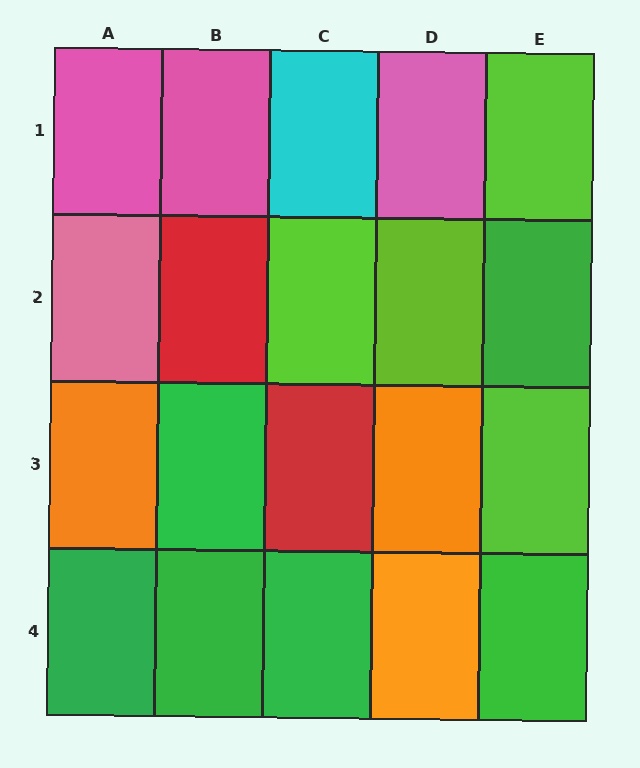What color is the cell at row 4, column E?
Green.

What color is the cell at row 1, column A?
Pink.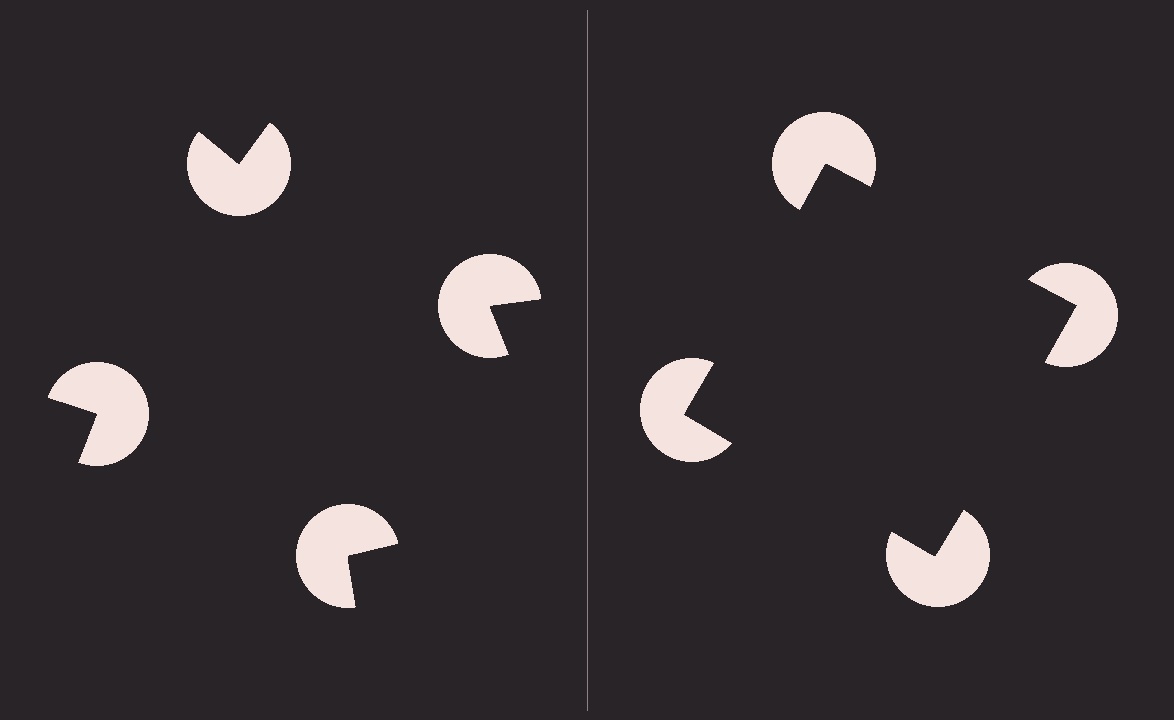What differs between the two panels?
The pac-man discs are positioned identically on both sides; only the wedge orientations differ. On the right they align to a square; on the left they are misaligned.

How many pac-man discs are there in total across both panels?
8 — 4 on each side.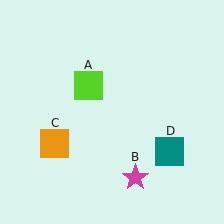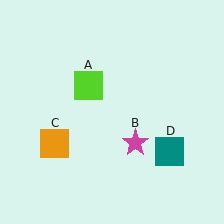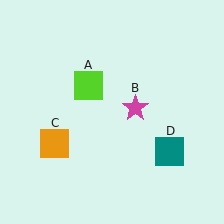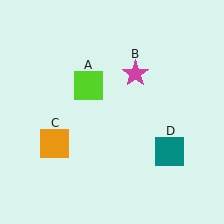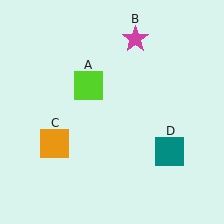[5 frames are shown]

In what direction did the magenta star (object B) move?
The magenta star (object B) moved up.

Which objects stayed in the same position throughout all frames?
Lime square (object A) and orange square (object C) and teal square (object D) remained stationary.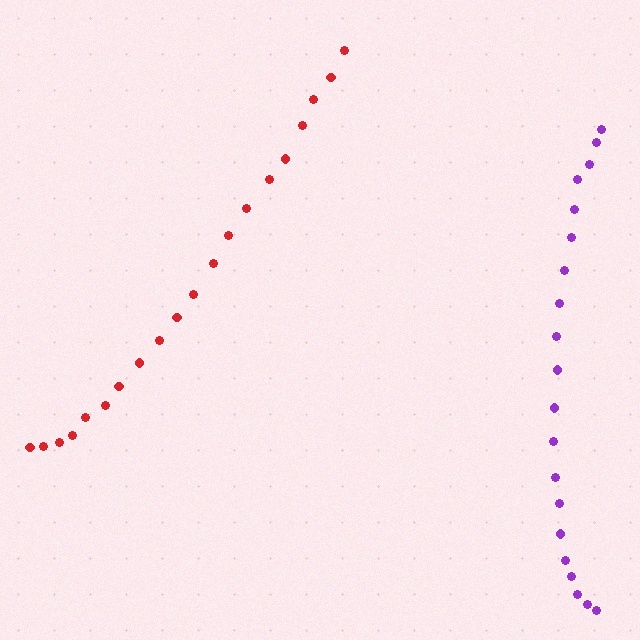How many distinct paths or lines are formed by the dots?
There are 2 distinct paths.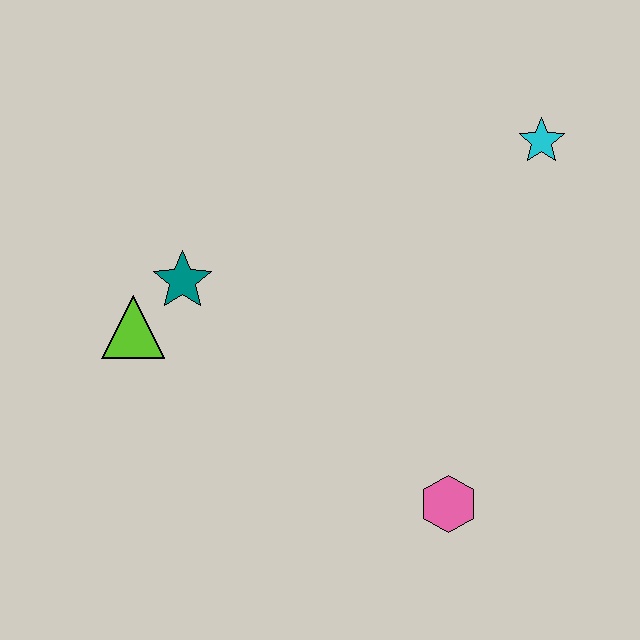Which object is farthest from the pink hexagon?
The cyan star is farthest from the pink hexagon.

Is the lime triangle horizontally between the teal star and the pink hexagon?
No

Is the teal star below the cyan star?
Yes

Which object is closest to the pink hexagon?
The teal star is closest to the pink hexagon.